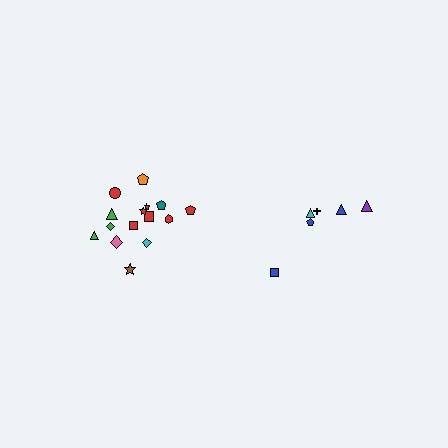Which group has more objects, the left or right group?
The left group.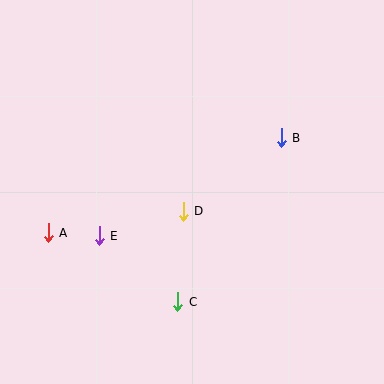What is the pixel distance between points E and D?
The distance between E and D is 88 pixels.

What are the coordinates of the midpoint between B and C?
The midpoint between B and C is at (230, 220).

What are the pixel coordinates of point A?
Point A is at (48, 233).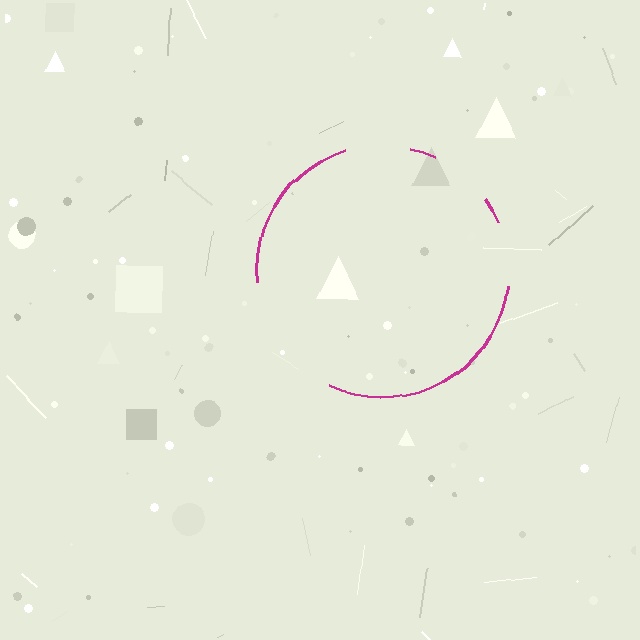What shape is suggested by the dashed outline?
The dashed outline suggests a circle.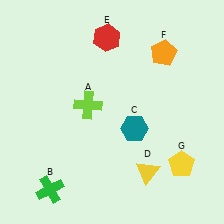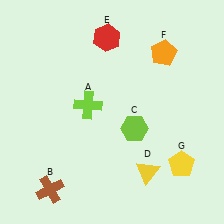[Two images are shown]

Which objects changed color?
B changed from green to brown. C changed from teal to lime.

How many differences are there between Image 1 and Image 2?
There are 2 differences between the two images.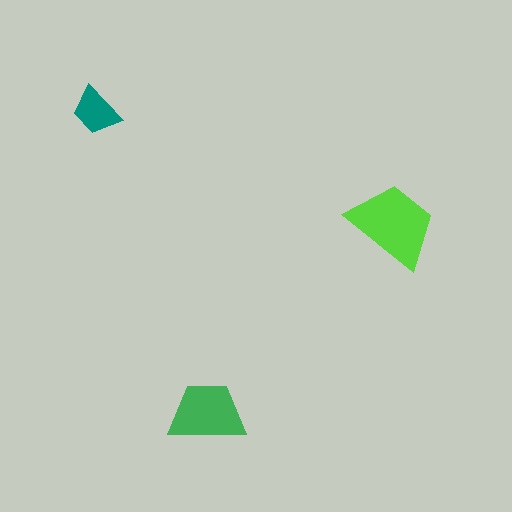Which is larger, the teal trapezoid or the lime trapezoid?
The lime one.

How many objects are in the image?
There are 3 objects in the image.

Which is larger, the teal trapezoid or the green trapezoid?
The green one.